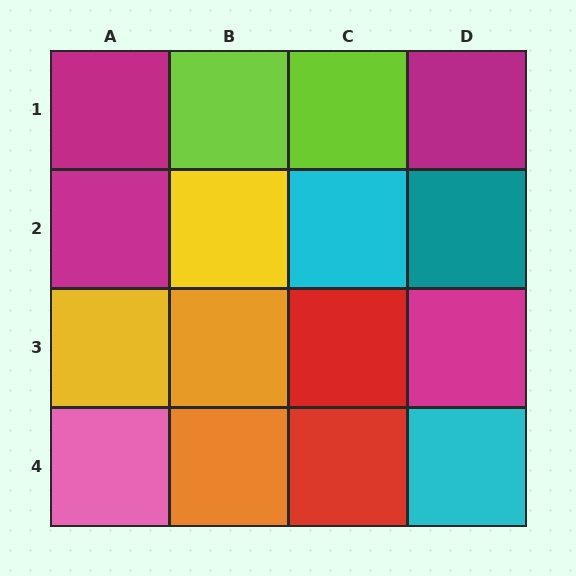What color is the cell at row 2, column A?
Magenta.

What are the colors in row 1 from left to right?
Magenta, lime, lime, magenta.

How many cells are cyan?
2 cells are cyan.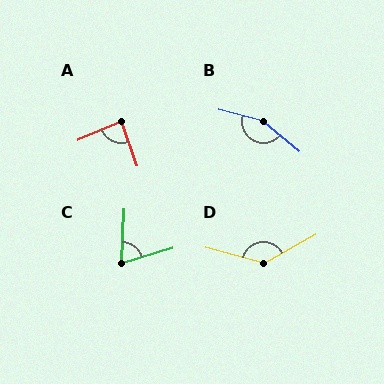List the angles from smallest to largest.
C (71°), A (86°), D (135°), B (155°).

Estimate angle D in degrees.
Approximately 135 degrees.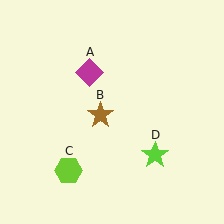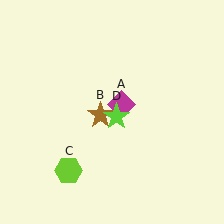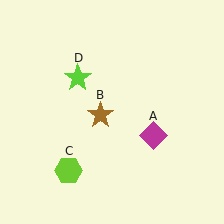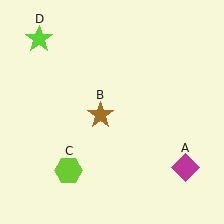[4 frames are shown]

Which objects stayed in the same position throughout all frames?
Brown star (object B) and lime hexagon (object C) remained stationary.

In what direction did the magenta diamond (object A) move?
The magenta diamond (object A) moved down and to the right.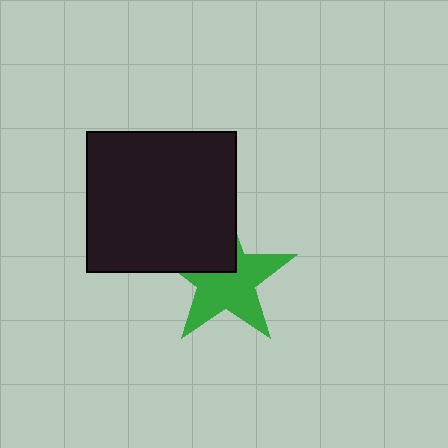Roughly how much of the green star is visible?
Most of it is visible (roughly 66%).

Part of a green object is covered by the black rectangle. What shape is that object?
It is a star.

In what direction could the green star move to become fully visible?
The green star could move toward the lower-right. That would shift it out from behind the black rectangle entirely.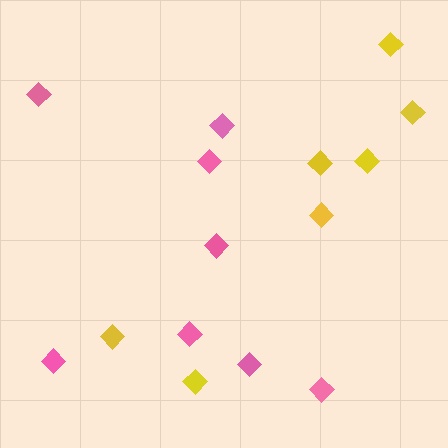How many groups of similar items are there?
There are 2 groups: one group of yellow diamonds (7) and one group of pink diamonds (8).